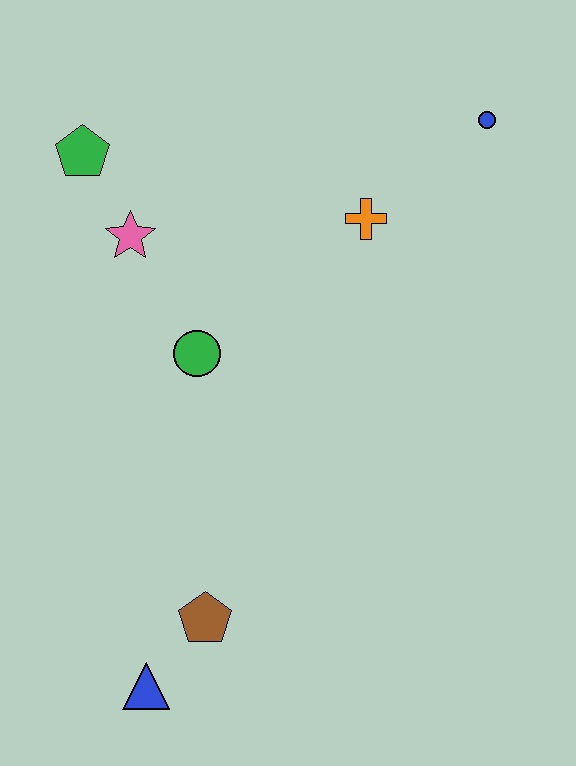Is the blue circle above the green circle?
Yes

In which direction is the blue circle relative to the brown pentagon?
The blue circle is above the brown pentagon.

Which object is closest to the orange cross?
The blue circle is closest to the orange cross.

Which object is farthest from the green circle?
The blue circle is farthest from the green circle.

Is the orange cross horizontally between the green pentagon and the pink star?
No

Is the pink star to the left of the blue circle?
Yes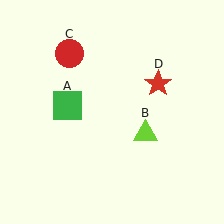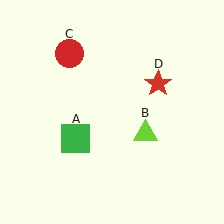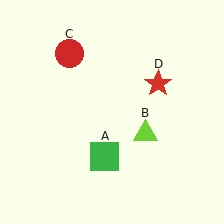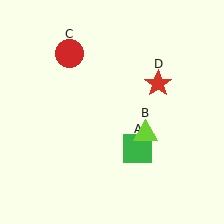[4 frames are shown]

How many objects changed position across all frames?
1 object changed position: green square (object A).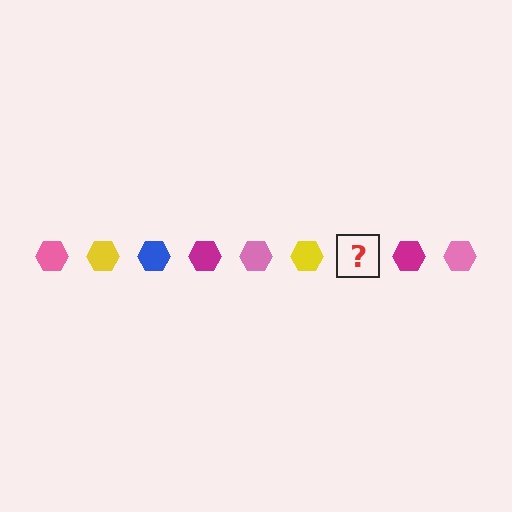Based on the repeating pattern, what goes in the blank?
The blank should be a blue hexagon.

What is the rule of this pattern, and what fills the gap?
The rule is that the pattern cycles through pink, yellow, blue, magenta hexagons. The gap should be filled with a blue hexagon.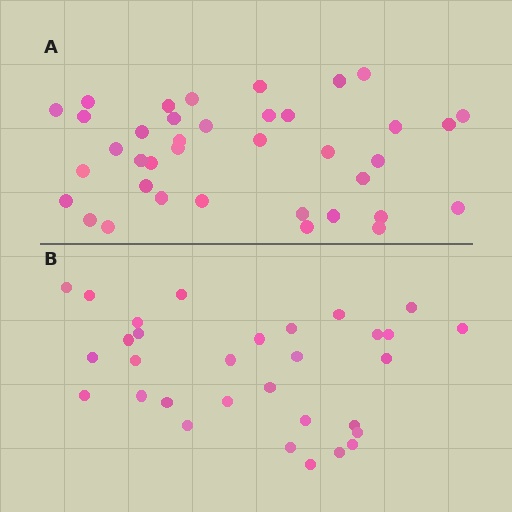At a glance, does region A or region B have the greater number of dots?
Region A (the top region) has more dots.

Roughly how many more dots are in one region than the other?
Region A has roughly 8 or so more dots than region B.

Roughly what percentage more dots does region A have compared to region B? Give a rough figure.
About 25% more.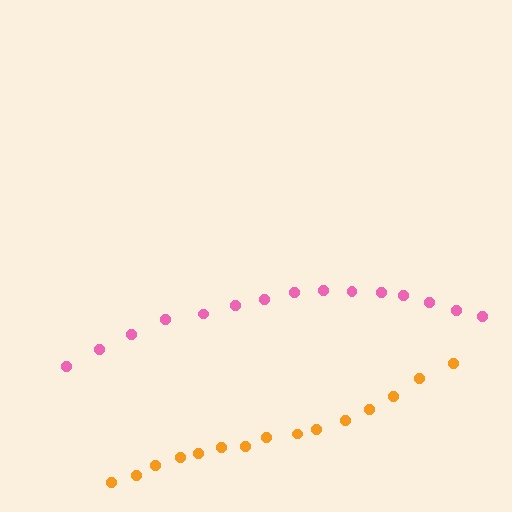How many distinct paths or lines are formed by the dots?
There are 2 distinct paths.